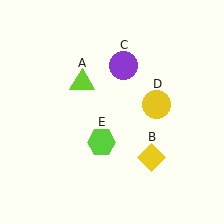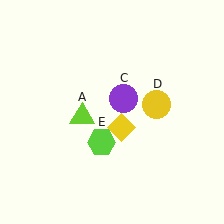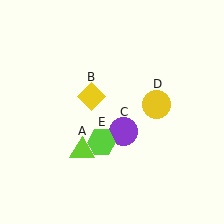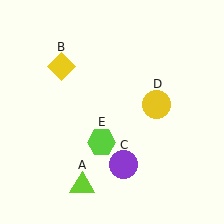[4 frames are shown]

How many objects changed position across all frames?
3 objects changed position: lime triangle (object A), yellow diamond (object B), purple circle (object C).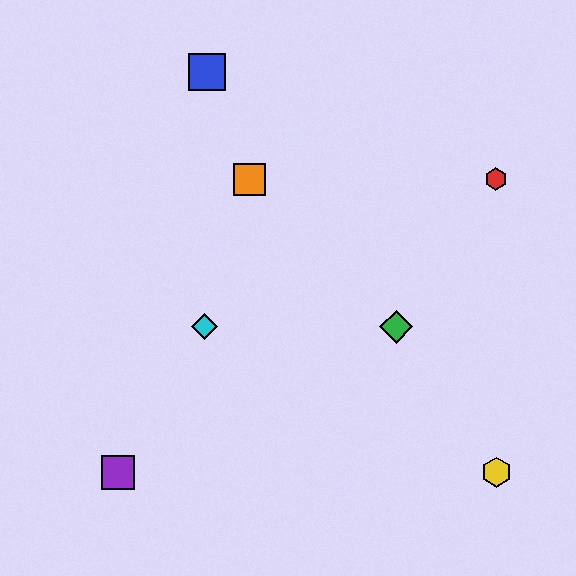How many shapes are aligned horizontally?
2 shapes (the green diamond, the cyan diamond) are aligned horizontally.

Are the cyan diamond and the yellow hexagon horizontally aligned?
No, the cyan diamond is at y≈327 and the yellow hexagon is at y≈472.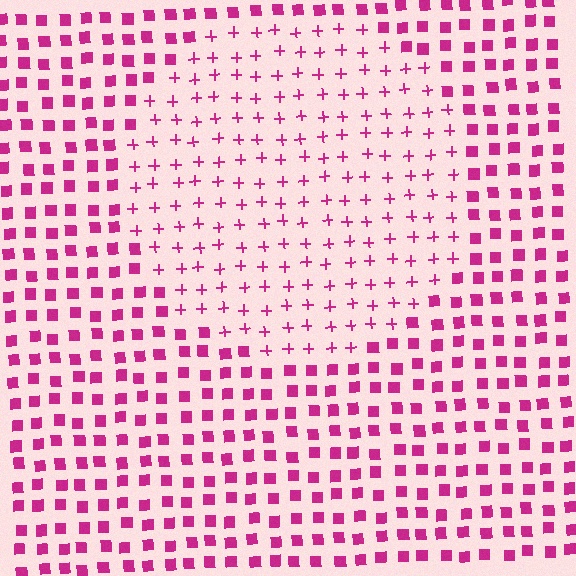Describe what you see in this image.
The image is filled with small magenta elements arranged in a uniform grid. A circle-shaped region contains plus signs, while the surrounding area contains squares. The boundary is defined purely by the change in element shape.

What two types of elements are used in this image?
The image uses plus signs inside the circle region and squares outside it.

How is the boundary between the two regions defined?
The boundary is defined by a change in element shape: plus signs inside vs. squares outside. All elements share the same color and spacing.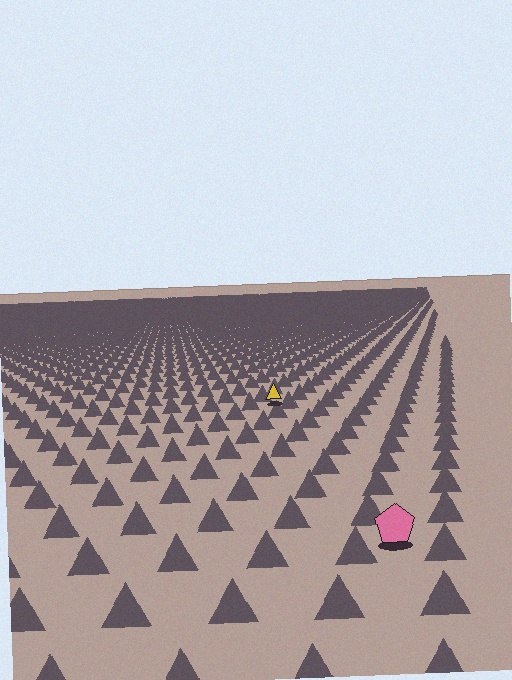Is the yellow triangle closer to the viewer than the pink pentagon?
No. The pink pentagon is closer — you can tell from the texture gradient: the ground texture is coarser near it.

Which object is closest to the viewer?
The pink pentagon is closest. The texture marks near it are larger and more spread out.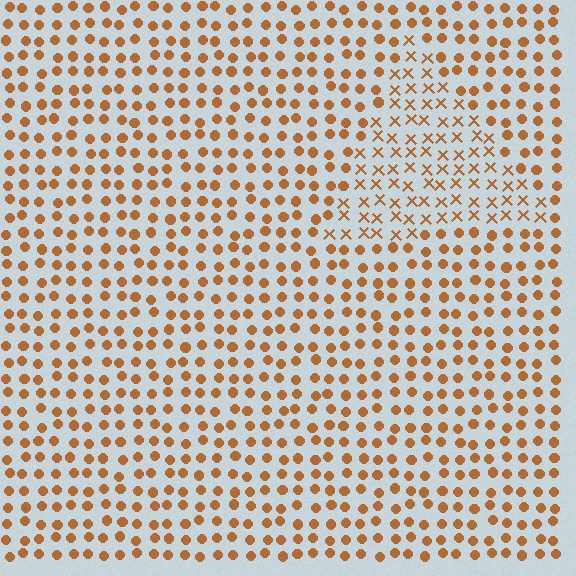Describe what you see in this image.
The image is filled with small brown elements arranged in a uniform grid. A triangle-shaped region contains X marks, while the surrounding area contains circles. The boundary is defined purely by the change in element shape.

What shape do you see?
I see a triangle.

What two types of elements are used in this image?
The image uses X marks inside the triangle region and circles outside it.